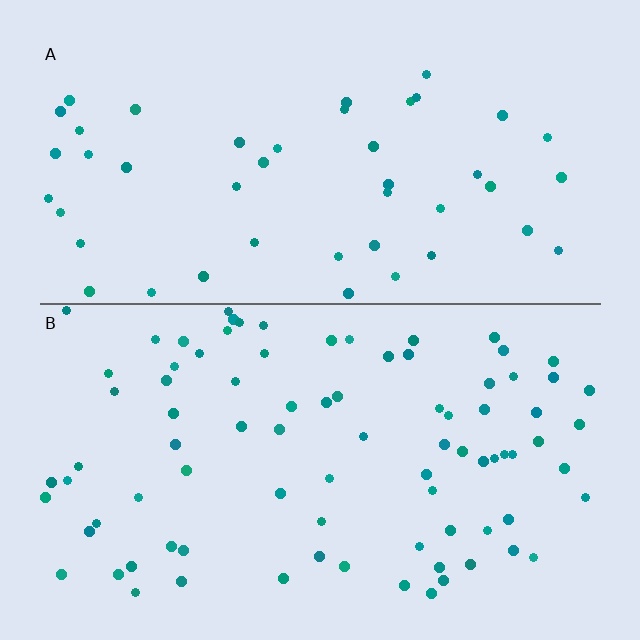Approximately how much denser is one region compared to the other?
Approximately 1.9× — region B over region A.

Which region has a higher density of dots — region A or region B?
B (the bottom).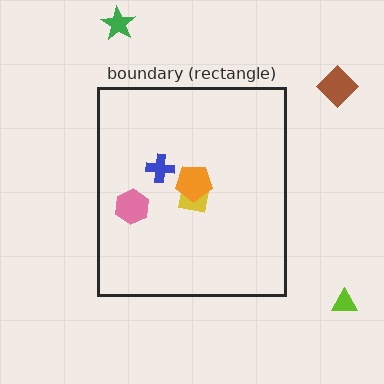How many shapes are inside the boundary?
4 inside, 3 outside.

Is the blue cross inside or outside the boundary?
Inside.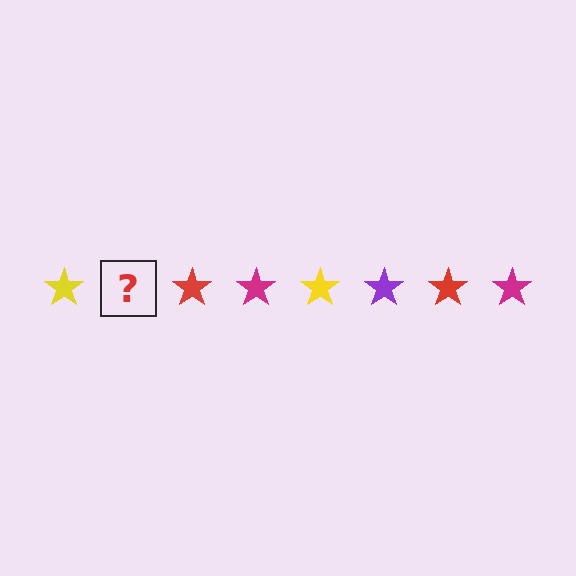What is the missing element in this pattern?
The missing element is a purple star.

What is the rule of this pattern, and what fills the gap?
The rule is that the pattern cycles through yellow, purple, red, magenta stars. The gap should be filled with a purple star.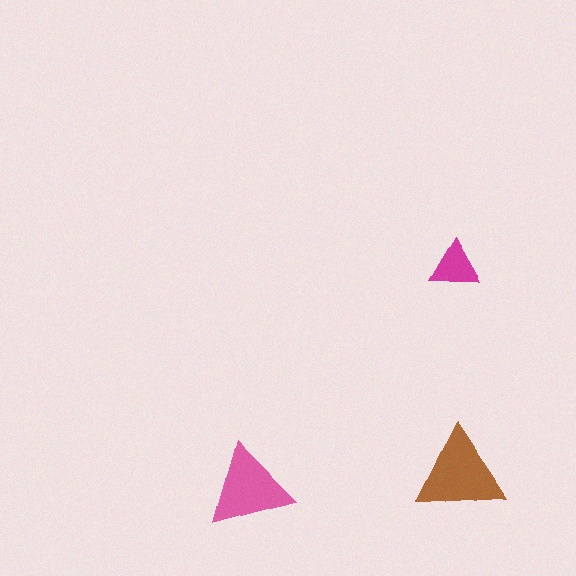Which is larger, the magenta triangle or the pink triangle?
The pink one.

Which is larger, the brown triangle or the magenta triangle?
The brown one.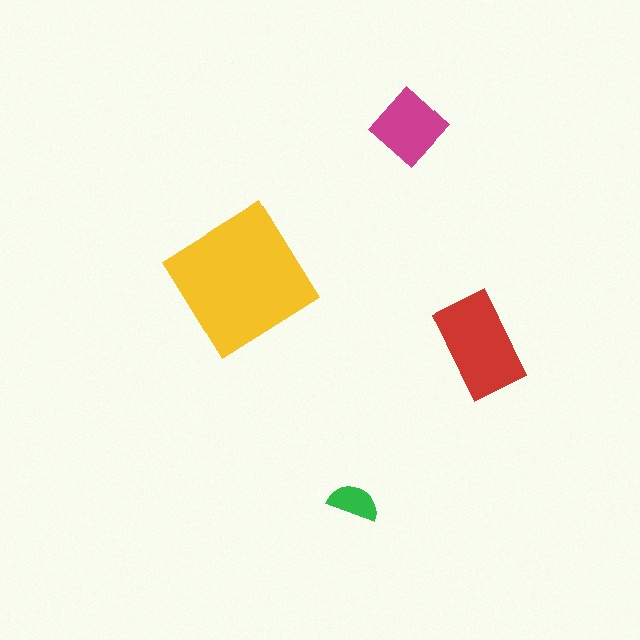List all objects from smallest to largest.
The green semicircle, the magenta diamond, the red rectangle, the yellow diamond.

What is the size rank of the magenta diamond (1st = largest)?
3rd.